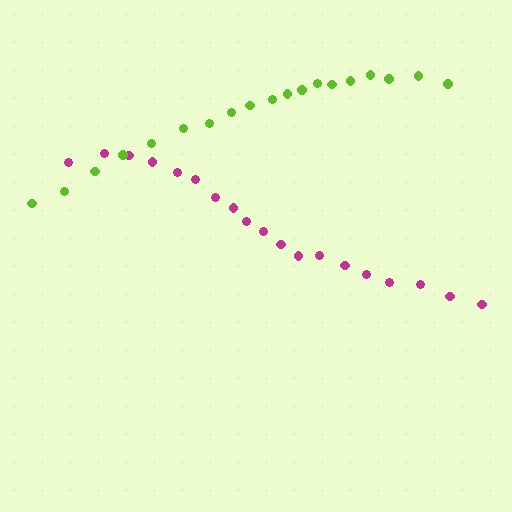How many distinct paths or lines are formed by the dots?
There are 2 distinct paths.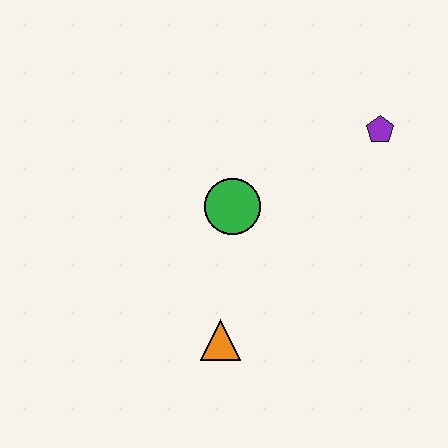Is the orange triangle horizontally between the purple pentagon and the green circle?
No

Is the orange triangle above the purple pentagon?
No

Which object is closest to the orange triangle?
The green circle is closest to the orange triangle.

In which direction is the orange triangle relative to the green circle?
The orange triangle is below the green circle.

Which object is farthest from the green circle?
The purple pentagon is farthest from the green circle.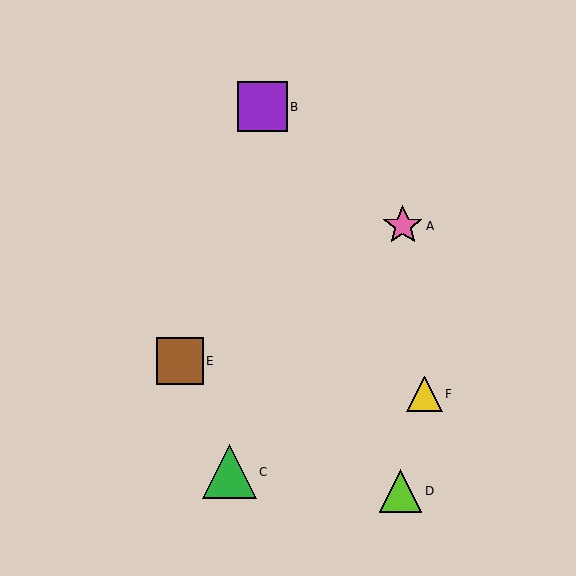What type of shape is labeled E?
Shape E is a brown square.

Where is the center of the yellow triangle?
The center of the yellow triangle is at (424, 394).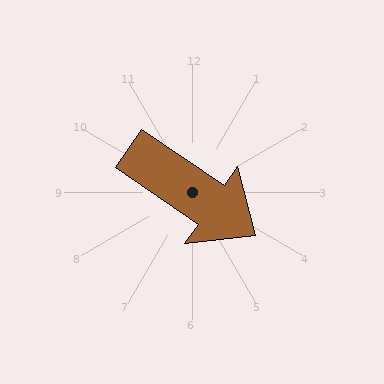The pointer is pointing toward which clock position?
Roughly 4 o'clock.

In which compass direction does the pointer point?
Southeast.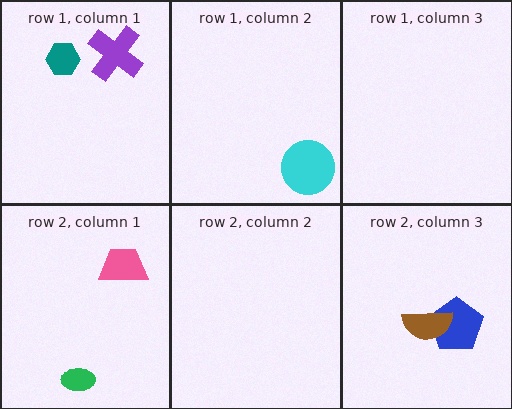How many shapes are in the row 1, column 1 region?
2.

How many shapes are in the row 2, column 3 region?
2.